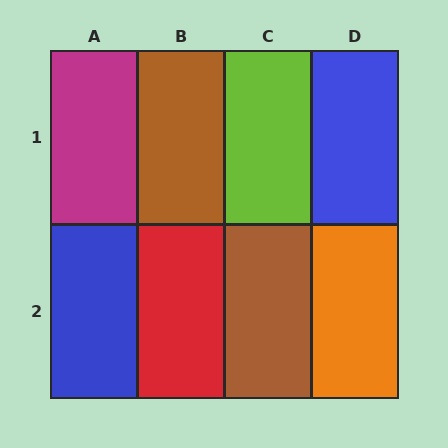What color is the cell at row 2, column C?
Brown.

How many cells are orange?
1 cell is orange.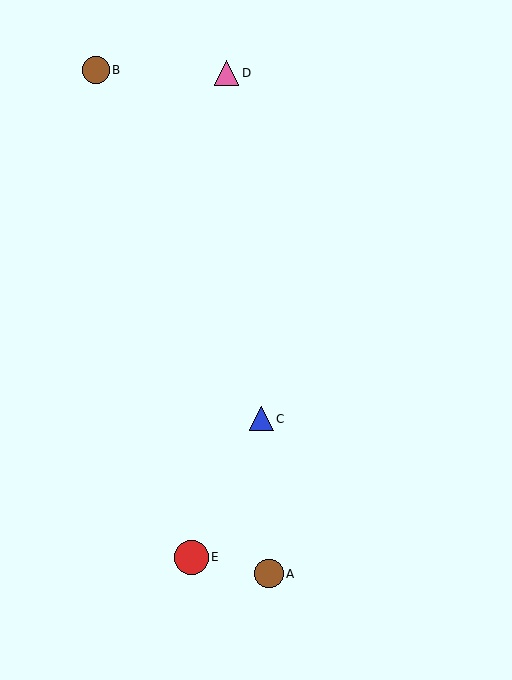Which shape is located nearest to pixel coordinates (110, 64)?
The brown circle (labeled B) at (96, 70) is nearest to that location.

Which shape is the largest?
The red circle (labeled E) is the largest.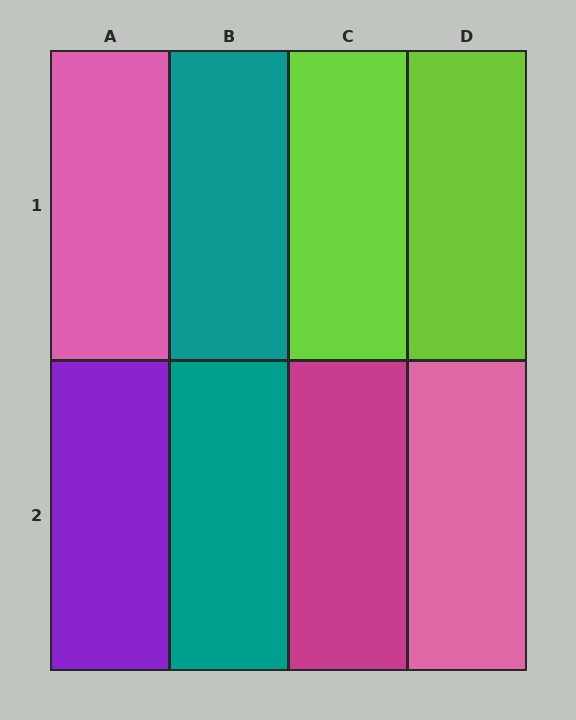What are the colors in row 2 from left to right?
Purple, teal, magenta, pink.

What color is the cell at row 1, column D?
Lime.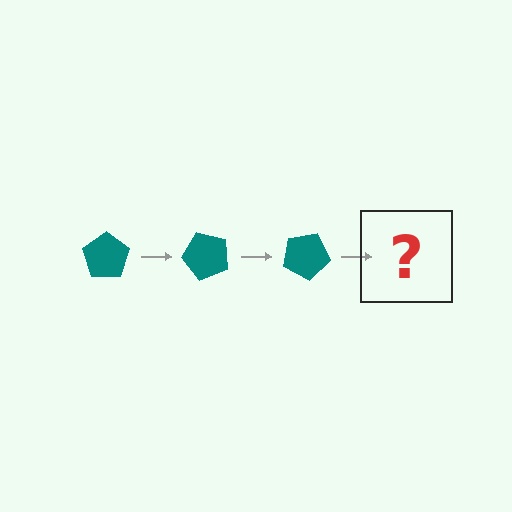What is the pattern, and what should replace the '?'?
The pattern is that the pentagon rotates 50 degrees each step. The '?' should be a teal pentagon rotated 150 degrees.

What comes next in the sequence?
The next element should be a teal pentagon rotated 150 degrees.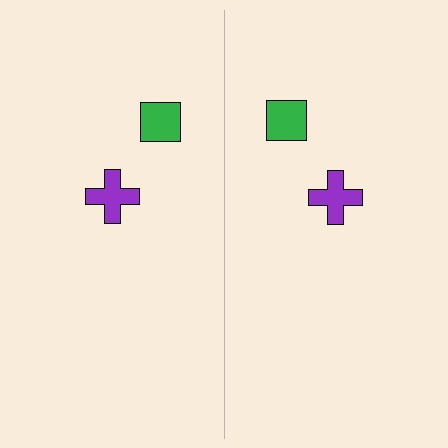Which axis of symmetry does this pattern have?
The pattern has a vertical axis of symmetry running through the center of the image.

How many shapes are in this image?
There are 4 shapes in this image.